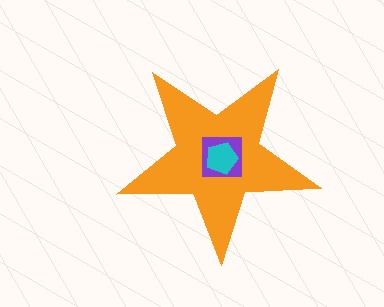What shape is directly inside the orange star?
The purple square.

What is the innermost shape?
The cyan pentagon.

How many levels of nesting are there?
3.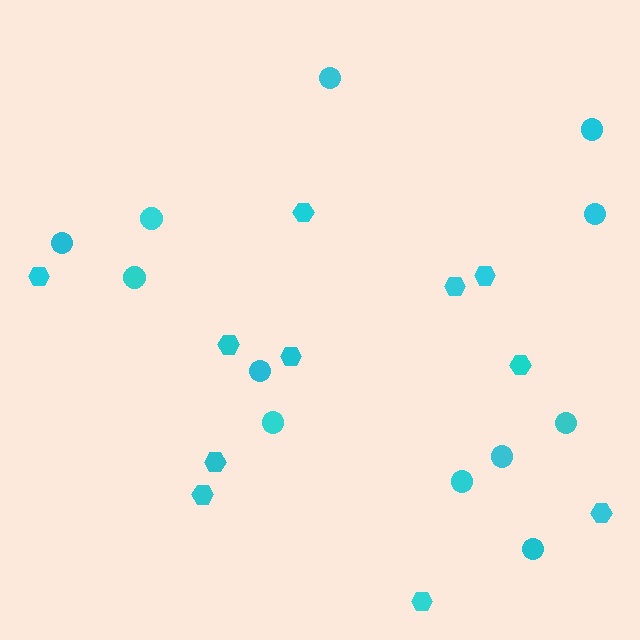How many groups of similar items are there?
There are 2 groups: one group of circles (12) and one group of hexagons (11).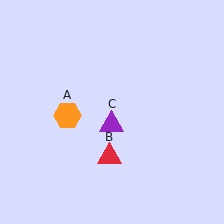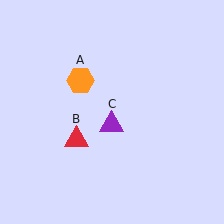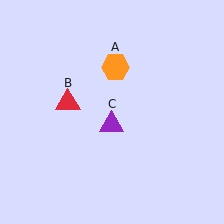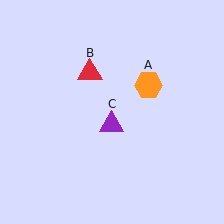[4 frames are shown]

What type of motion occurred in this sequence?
The orange hexagon (object A), red triangle (object B) rotated clockwise around the center of the scene.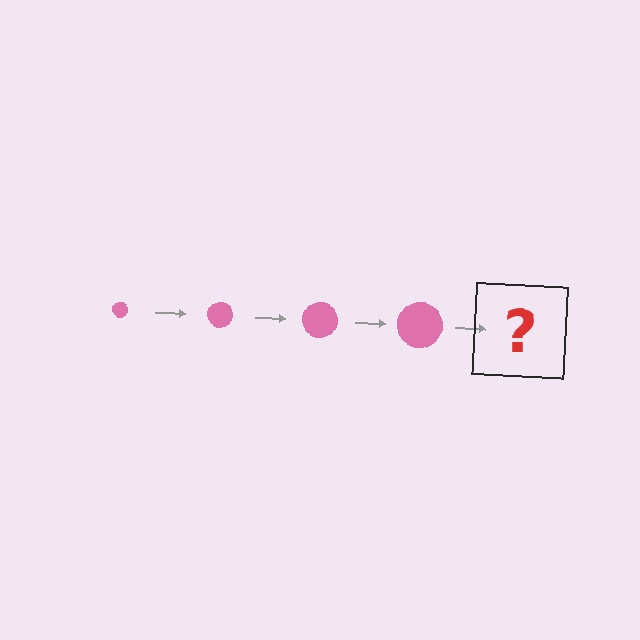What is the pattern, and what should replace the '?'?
The pattern is that the circle gets progressively larger each step. The '?' should be a pink circle, larger than the previous one.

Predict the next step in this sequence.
The next step is a pink circle, larger than the previous one.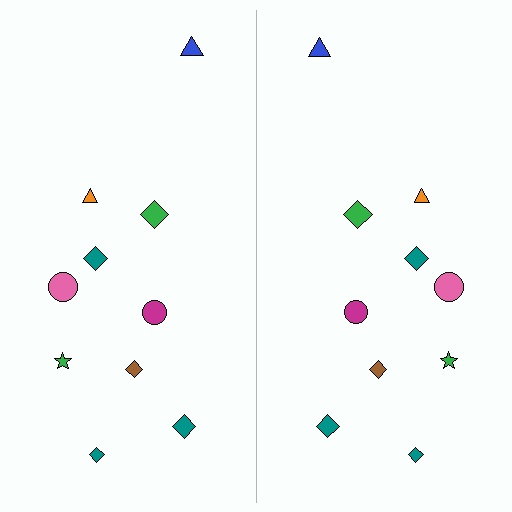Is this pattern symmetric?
Yes, this pattern has bilateral (reflection) symmetry.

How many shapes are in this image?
There are 20 shapes in this image.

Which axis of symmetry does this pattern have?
The pattern has a vertical axis of symmetry running through the center of the image.